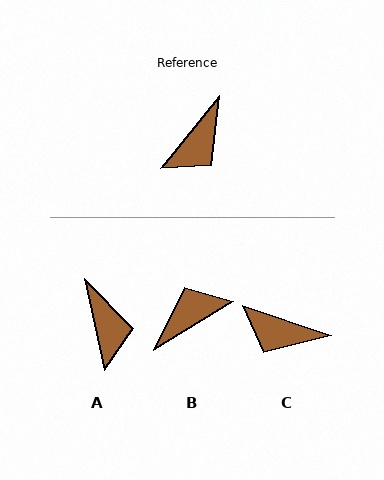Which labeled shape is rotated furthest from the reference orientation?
B, about 160 degrees away.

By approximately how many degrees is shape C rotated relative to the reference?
Approximately 70 degrees clockwise.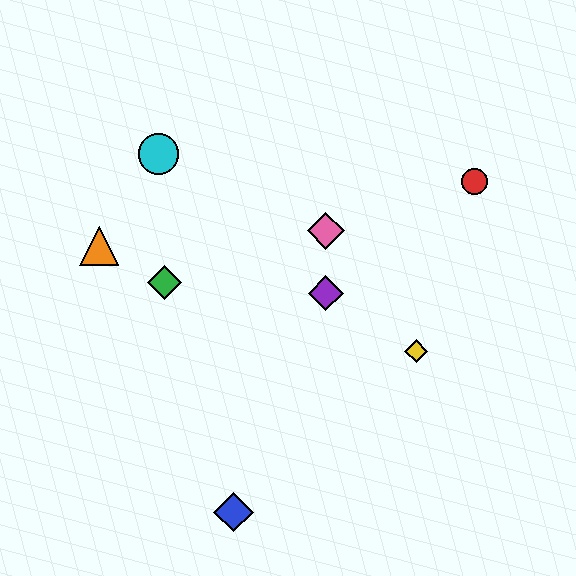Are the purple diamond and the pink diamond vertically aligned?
Yes, both are at x≈326.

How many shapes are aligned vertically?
2 shapes (the purple diamond, the pink diamond) are aligned vertically.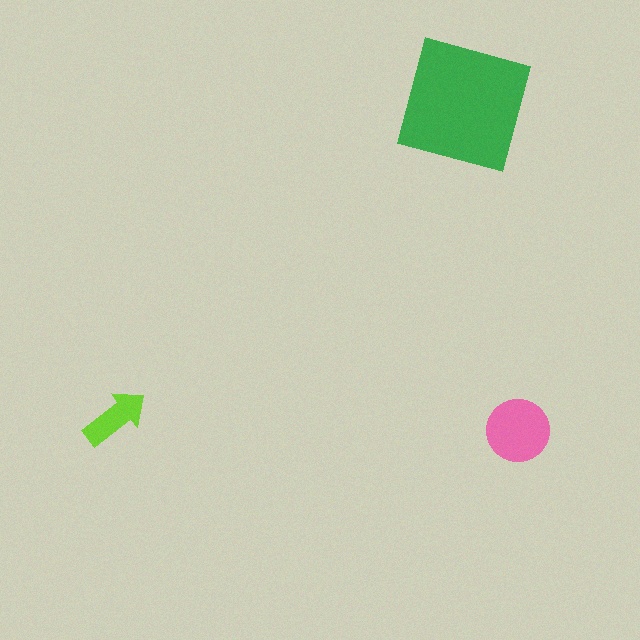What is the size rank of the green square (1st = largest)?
1st.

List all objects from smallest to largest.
The lime arrow, the pink circle, the green square.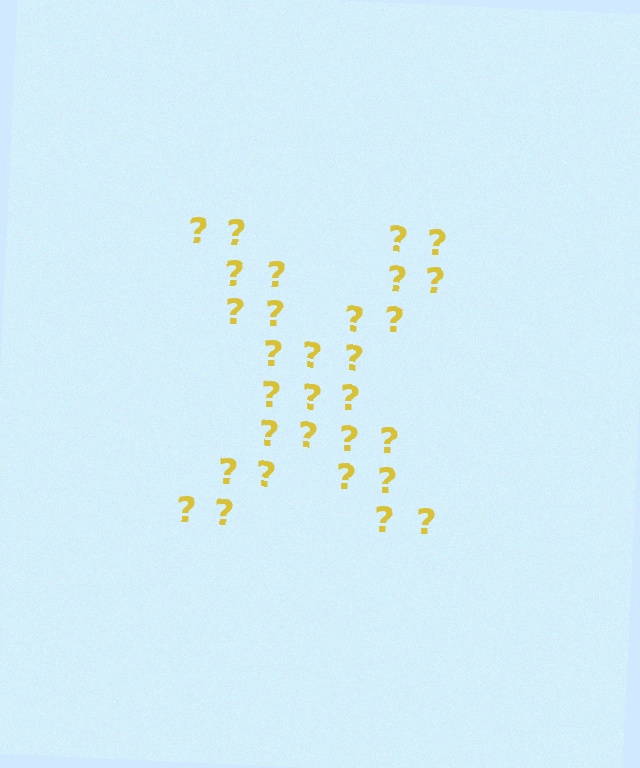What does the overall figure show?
The overall figure shows the letter X.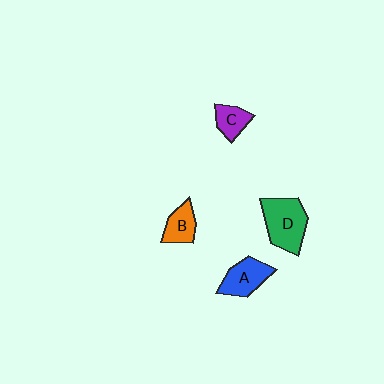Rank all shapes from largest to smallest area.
From largest to smallest: D (green), A (blue), B (orange), C (purple).